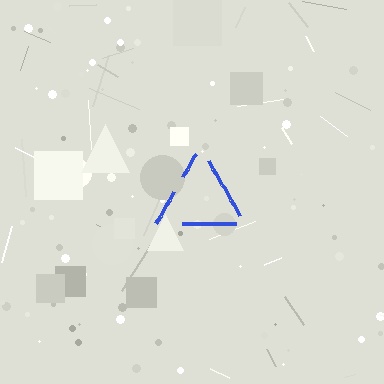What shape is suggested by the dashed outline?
The dashed outline suggests a triangle.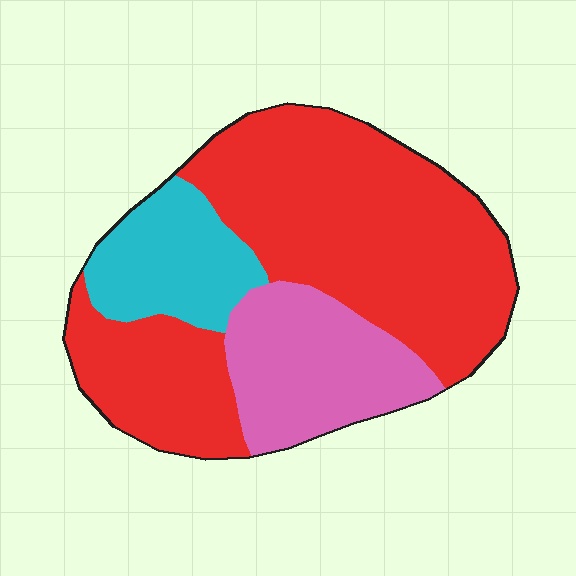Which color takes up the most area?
Red, at roughly 65%.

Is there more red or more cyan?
Red.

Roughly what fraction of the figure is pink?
Pink covers roughly 20% of the figure.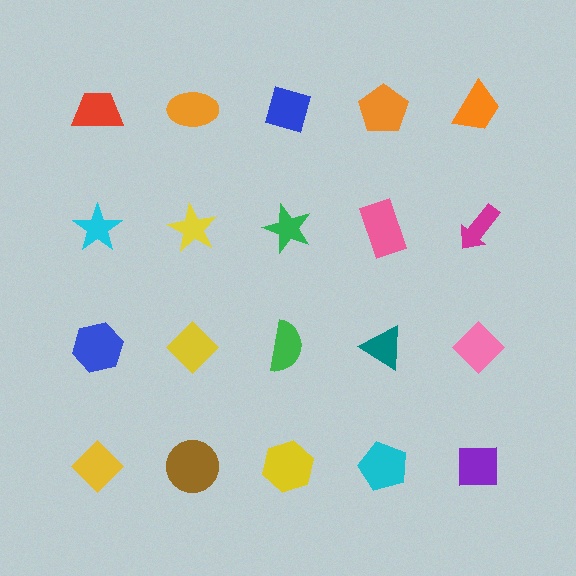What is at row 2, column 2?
A yellow star.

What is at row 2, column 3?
A green star.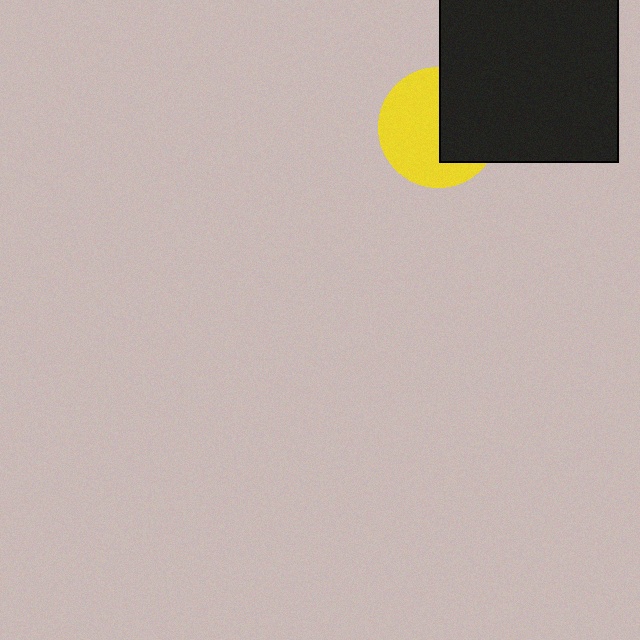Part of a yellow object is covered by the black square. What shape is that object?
It is a circle.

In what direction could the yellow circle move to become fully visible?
The yellow circle could move left. That would shift it out from behind the black square entirely.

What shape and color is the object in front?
The object in front is a black square.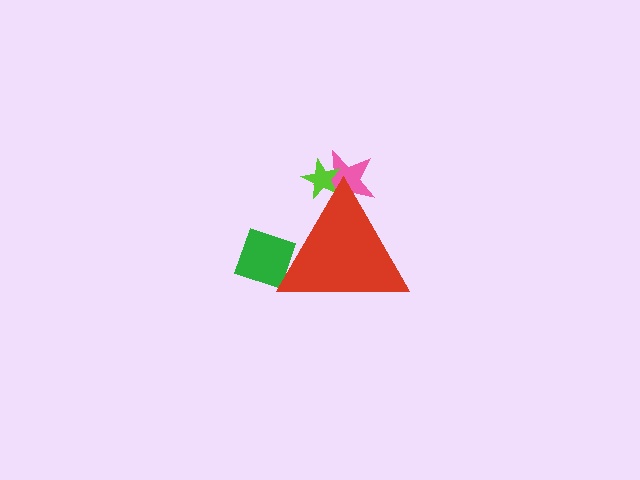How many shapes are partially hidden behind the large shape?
3 shapes are partially hidden.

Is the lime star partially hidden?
Yes, the lime star is partially hidden behind the red triangle.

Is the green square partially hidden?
Yes, the green square is partially hidden behind the red triangle.